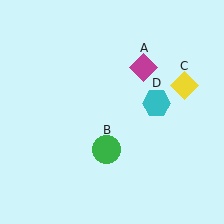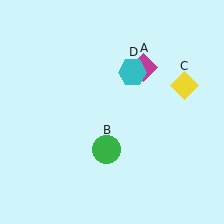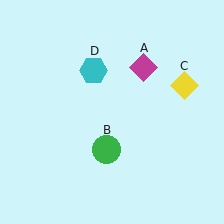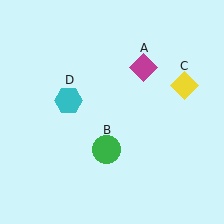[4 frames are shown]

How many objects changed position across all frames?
1 object changed position: cyan hexagon (object D).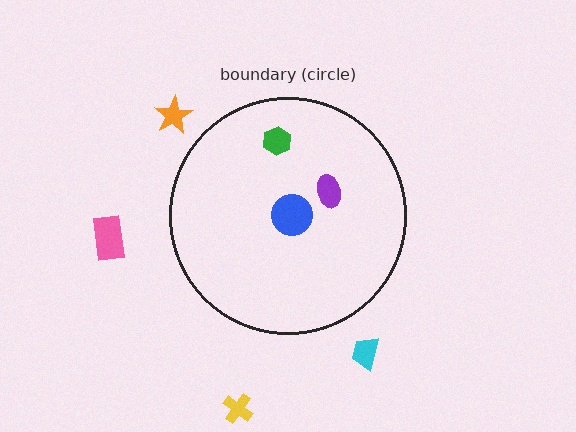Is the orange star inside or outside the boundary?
Outside.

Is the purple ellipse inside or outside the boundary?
Inside.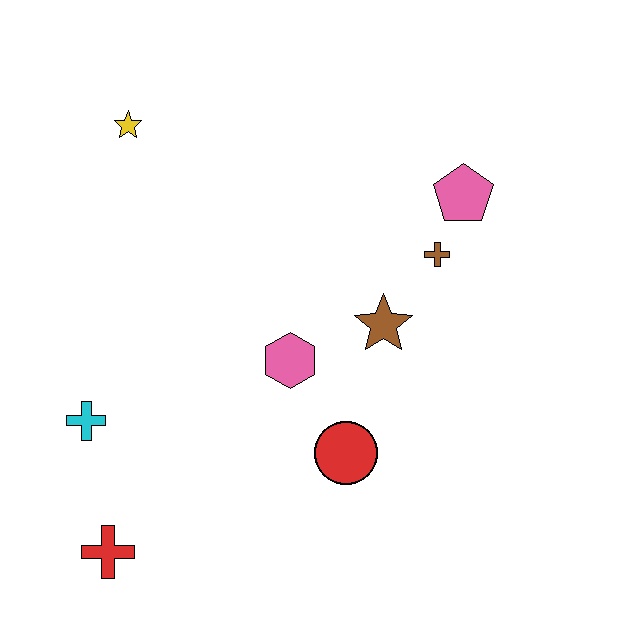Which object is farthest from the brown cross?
The red cross is farthest from the brown cross.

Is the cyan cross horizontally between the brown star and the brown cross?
No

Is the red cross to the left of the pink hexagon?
Yes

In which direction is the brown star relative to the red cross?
The brown star is to the right of the red cross.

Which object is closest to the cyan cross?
The red cross is closest to the cyan cross.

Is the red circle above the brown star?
No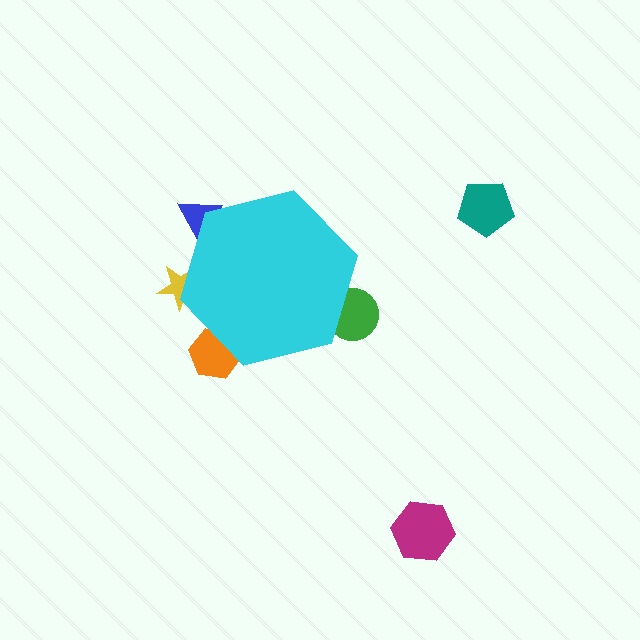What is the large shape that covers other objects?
A cyan hexagon.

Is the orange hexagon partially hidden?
Yes, the orange hexagon is partially hidden behind the cyan hexagon.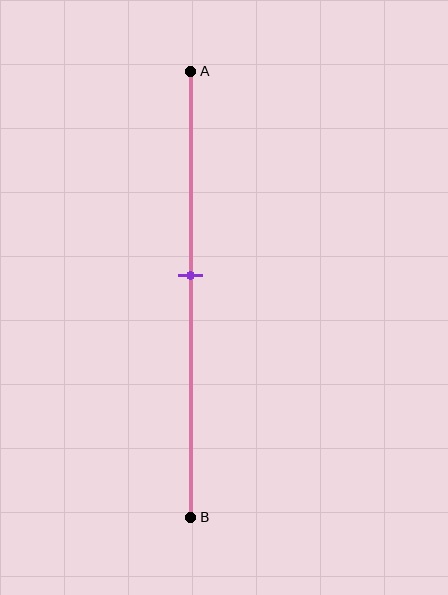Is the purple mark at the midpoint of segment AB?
No, the mark is at about 45% from A, not at the 50% midpoint.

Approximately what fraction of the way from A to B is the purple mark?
The purple mark is approximately 45% of the way from A to B.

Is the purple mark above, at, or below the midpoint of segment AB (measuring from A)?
The purple mark is above the midpoint of segment AB.